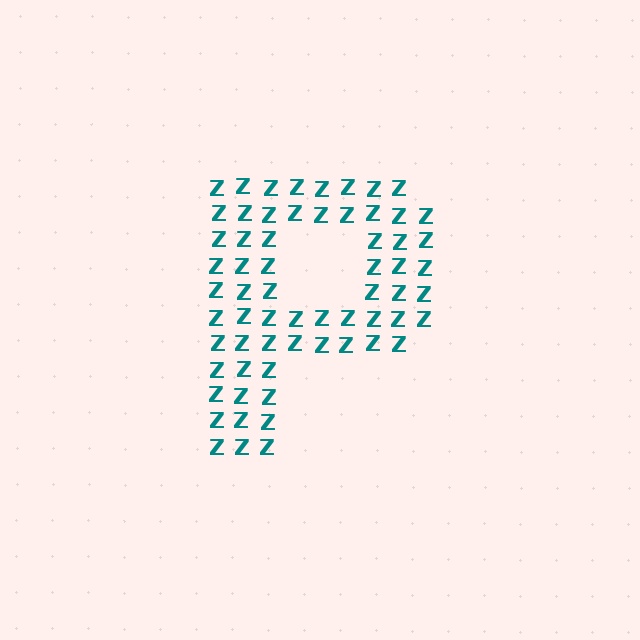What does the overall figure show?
The overall figure shows the letter P.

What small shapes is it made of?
It is made of small letter Z's.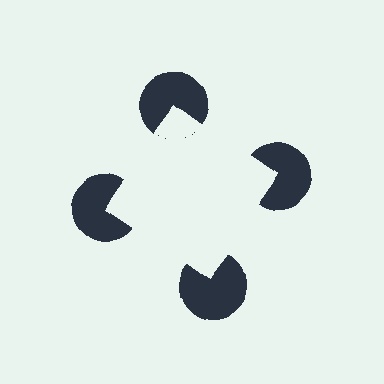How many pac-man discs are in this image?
There are 4 — one at each vertex of the illusory square.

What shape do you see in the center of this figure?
An illusory square — its edges are inferred from the aligned wedge cuts in the pac-man discs, not physically drawn.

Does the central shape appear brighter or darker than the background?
It typically appears slightly brighter than the background, even though no actual brightness change is drawn.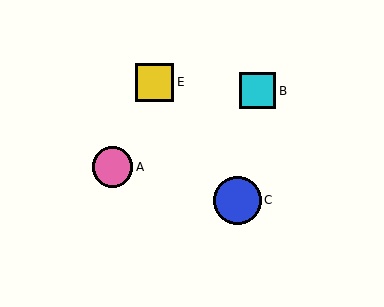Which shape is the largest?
The blue circle (labeled C) is the largest.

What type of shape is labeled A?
Shape A is a pink circle.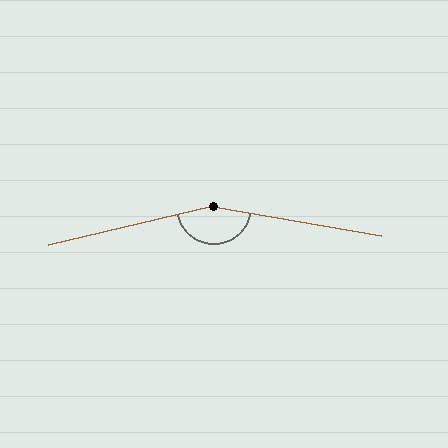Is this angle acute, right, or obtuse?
It is obtuse.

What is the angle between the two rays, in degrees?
Approximately 157 degrees.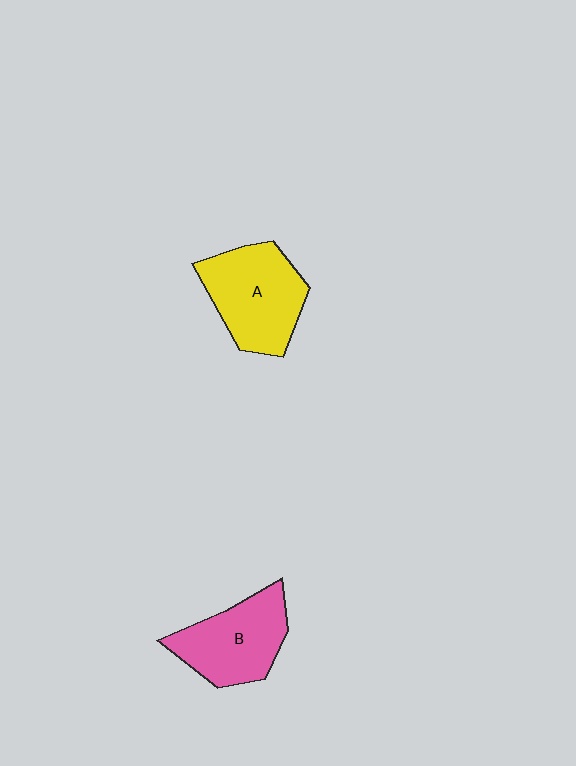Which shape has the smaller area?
Shape B (pink).